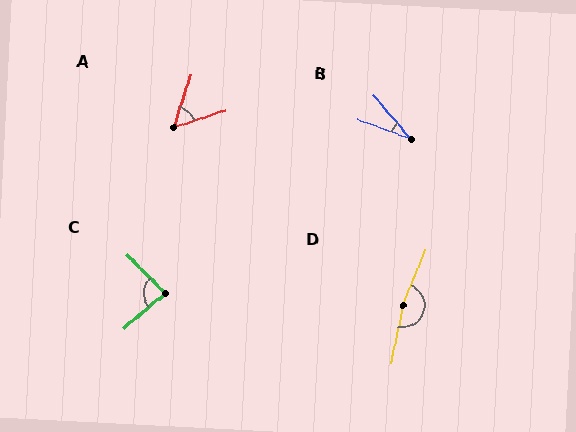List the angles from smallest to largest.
B (30°), A (54°), C (86°), D (169°).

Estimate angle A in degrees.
Approximately 54 degrees.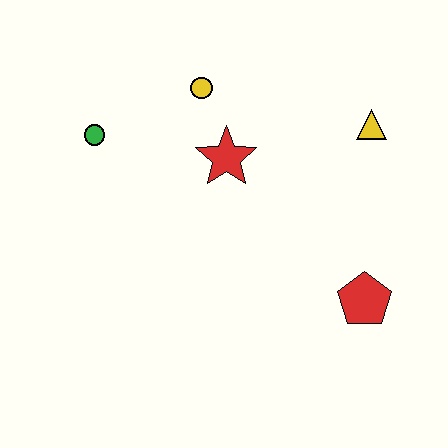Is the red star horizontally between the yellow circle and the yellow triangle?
Yes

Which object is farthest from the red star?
The red pentagon is farthest from the red star.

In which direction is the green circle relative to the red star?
The green circle is to the left of the red star.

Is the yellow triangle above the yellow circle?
No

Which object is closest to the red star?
The yellow circle is closest to the red star.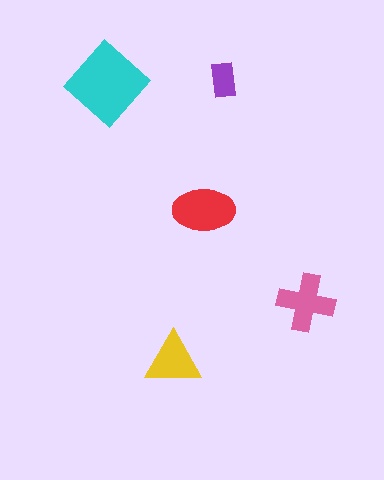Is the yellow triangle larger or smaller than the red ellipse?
Smaller.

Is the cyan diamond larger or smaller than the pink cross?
Larger.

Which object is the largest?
The cyan diamond.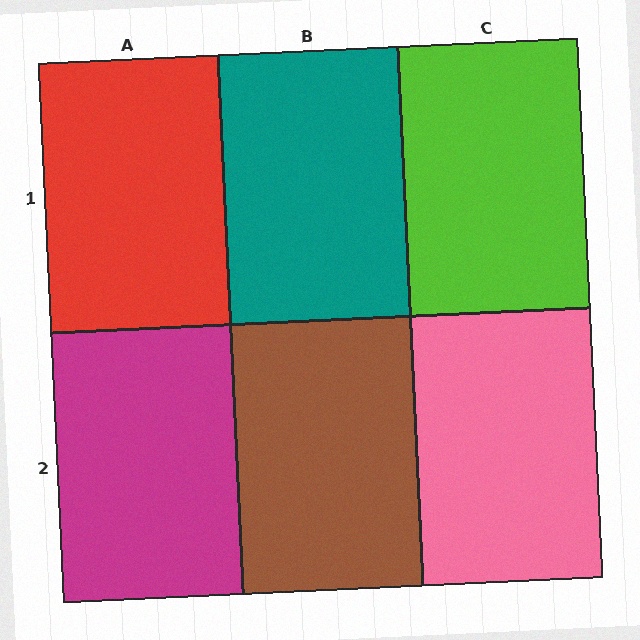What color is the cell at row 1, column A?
Red.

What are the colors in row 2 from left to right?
Magenta, brown, pink.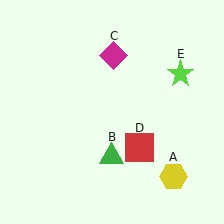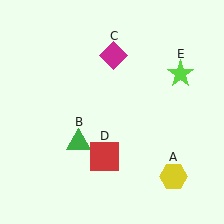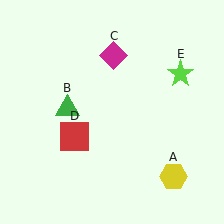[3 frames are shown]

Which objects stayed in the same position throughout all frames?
Yellow hexagon (object A) and magenta diamond (object C) and lime star (object E) remained stationary.